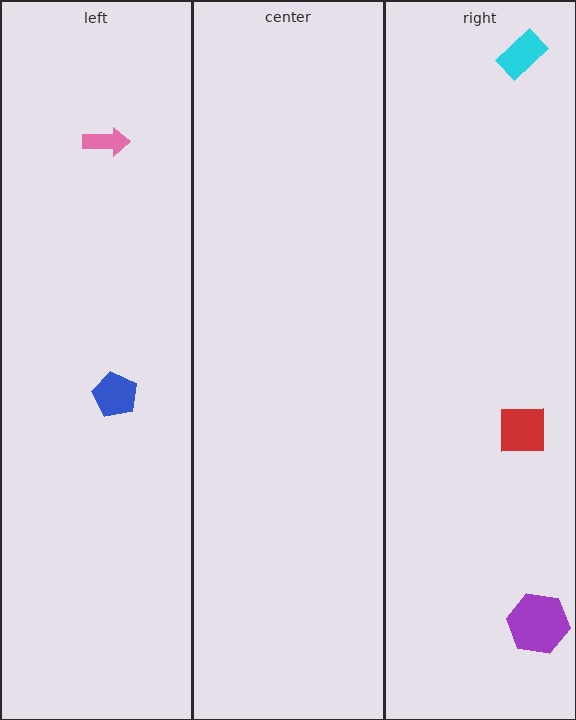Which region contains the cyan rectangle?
The right region.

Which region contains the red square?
The right region.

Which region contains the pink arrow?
The left region.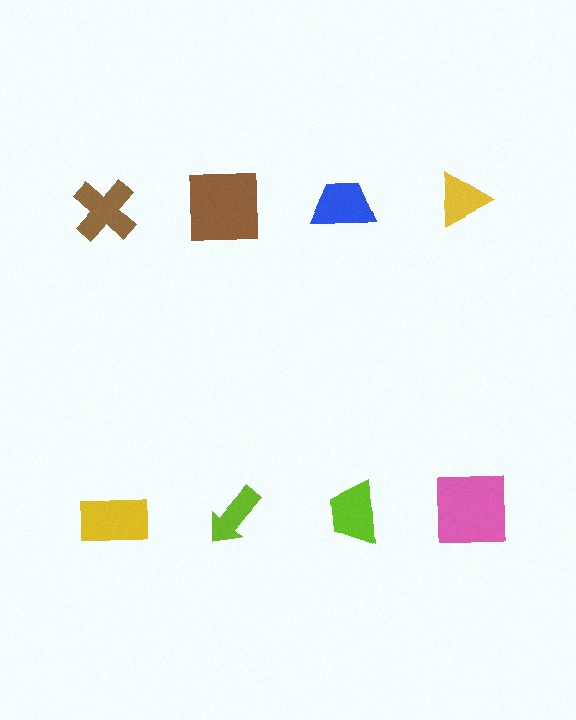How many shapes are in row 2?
4 shapes.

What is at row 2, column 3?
A lime trapezoid.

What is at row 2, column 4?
A pink square.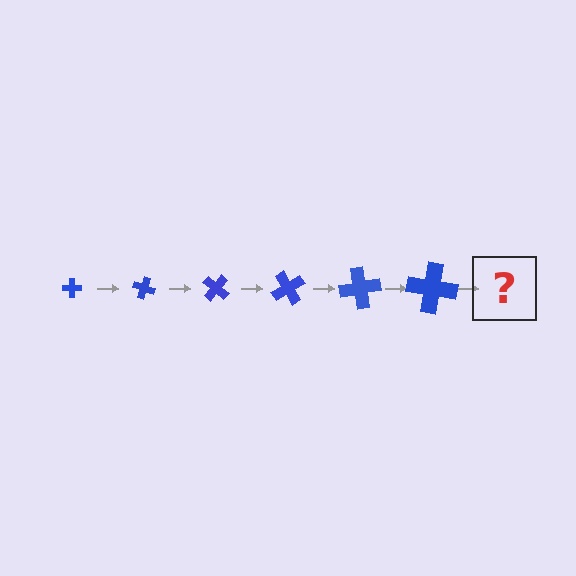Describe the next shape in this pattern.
It should be a cross, larger than the previous one and rotated 120 degrees from the start.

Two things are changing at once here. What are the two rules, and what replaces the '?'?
The two rules are that the cross grows larger each step and it rotates 20 degrees each step. The '?' should be a cross, larger than the previous one and rotated 120 degrees from the start.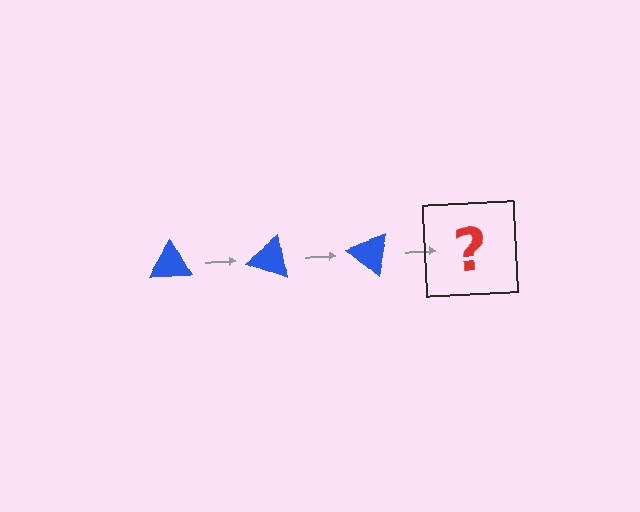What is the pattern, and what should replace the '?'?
The pattern is that the triangle rotates 20 degrees each step. The '?' should be a blue triangle rotated 60 degrees.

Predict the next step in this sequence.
The next step is a blue triangle rotated 60 degrees.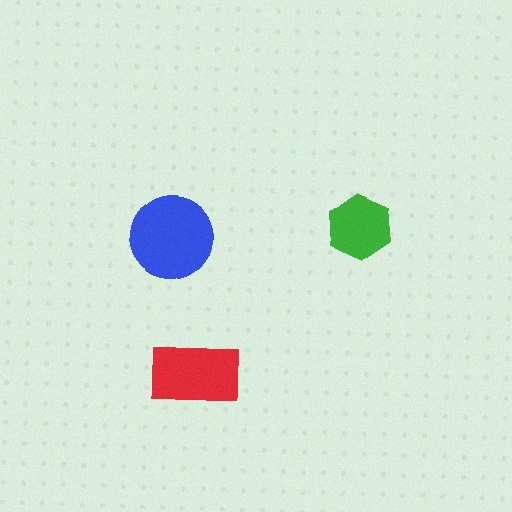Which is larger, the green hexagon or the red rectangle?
The red rectangle.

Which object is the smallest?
The green hexagon.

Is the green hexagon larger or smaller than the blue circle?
Smaller.